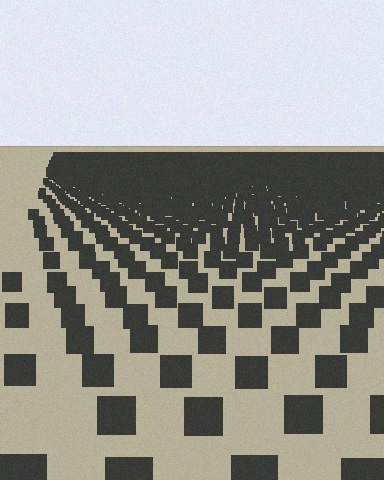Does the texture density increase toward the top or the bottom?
Density increases toward the top.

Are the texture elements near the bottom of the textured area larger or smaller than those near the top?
Larger. Near the bottom, elements are closer to the viewer and appear at a bigger on-screen size.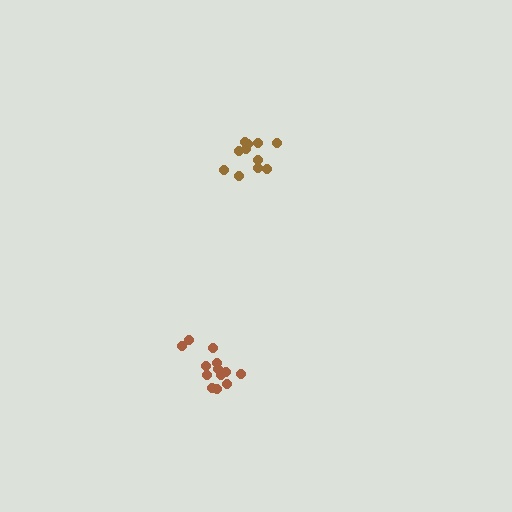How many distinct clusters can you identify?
There are 2 distinct clusters.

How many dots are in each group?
Group 1: 13 dots, Group 2: 11 dots (24 total).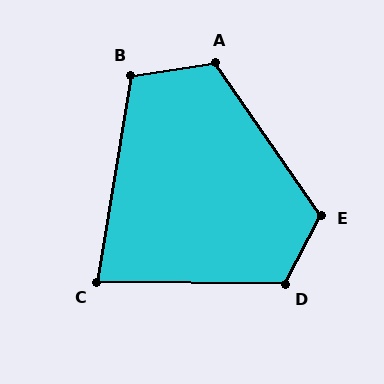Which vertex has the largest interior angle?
E, at approximately 118 degrees.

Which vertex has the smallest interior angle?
C, at approximately 81 degrees.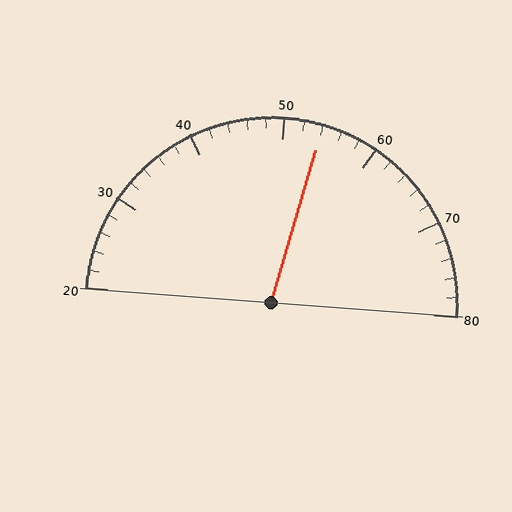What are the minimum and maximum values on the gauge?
The gauge ranges from 20 to 80.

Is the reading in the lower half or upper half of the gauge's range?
The reading is in the upper half of the range (20 to 80).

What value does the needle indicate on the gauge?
The needle indicates approximately 54.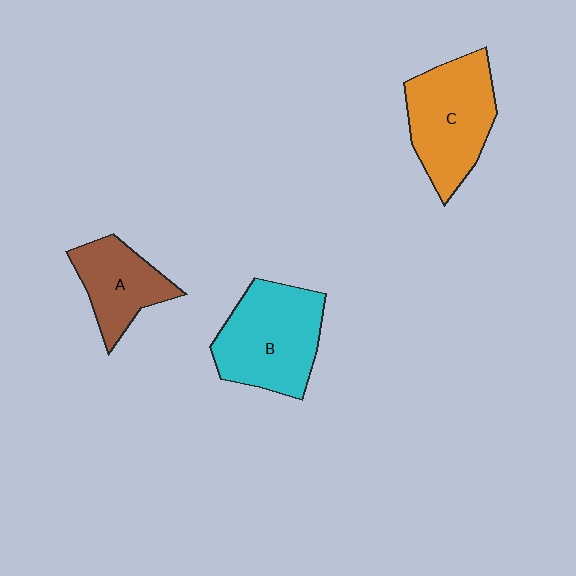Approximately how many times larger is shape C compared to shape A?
Approximately 1.5 times.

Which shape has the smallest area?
Shape A (brown).